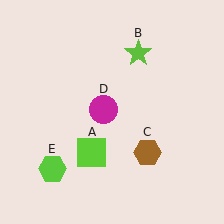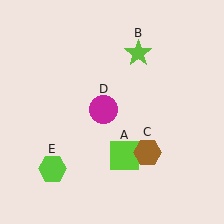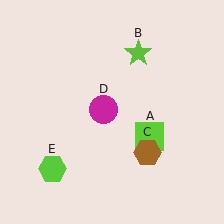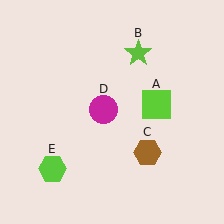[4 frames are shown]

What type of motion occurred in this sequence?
The lime square (object A) rotated counterclockwise around the center of the scene.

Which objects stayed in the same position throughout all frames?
Lime star (object B) and brown hexagon (object C) and magenta circle (object D) and lime hexagon (object E) remained stationary.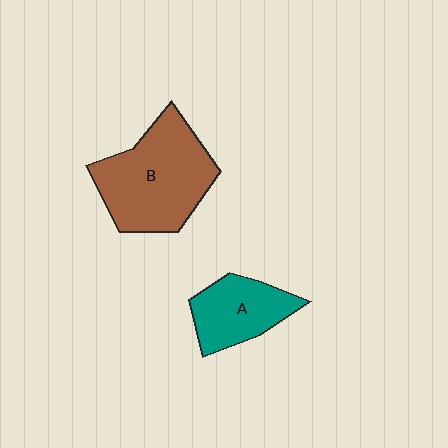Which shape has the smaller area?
Shape A (teal).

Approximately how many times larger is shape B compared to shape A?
Approximately 1.8 times.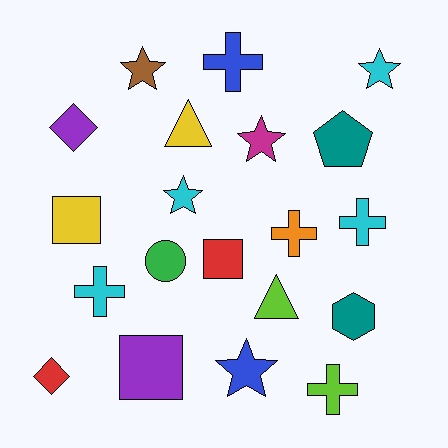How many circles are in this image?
There is 1 circle.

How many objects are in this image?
There are 20 objects.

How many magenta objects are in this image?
There is 1 magenta object.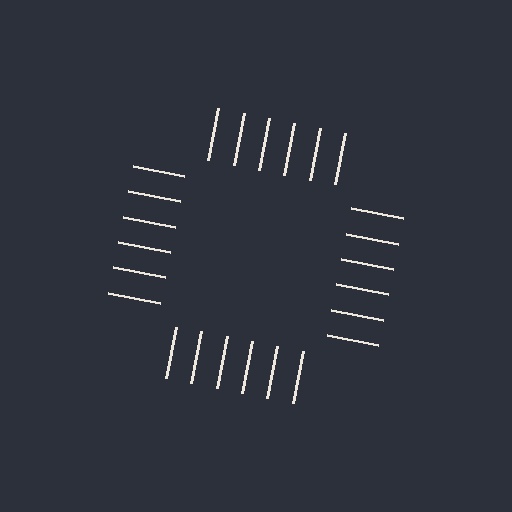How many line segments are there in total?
24 — 6 along each of the 4 edges.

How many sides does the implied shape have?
4 sides — the line-ends trace a square.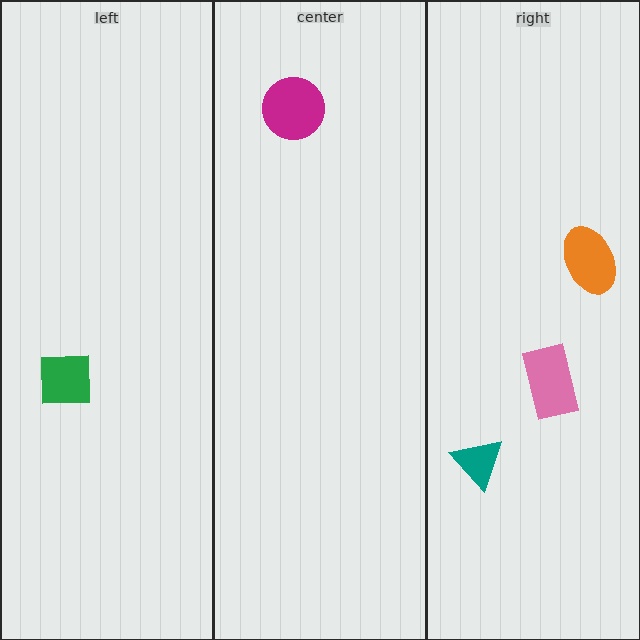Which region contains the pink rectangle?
The right region.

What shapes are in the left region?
The green square.